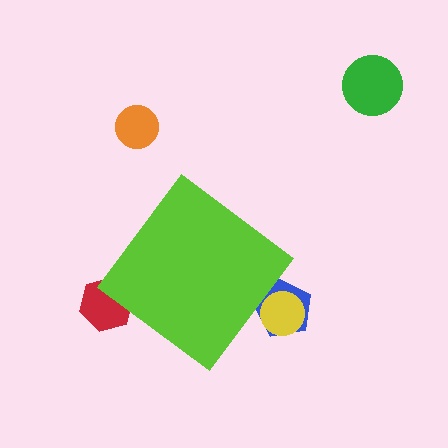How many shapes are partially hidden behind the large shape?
3 shapes are partially hidden.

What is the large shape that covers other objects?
A lime diamond.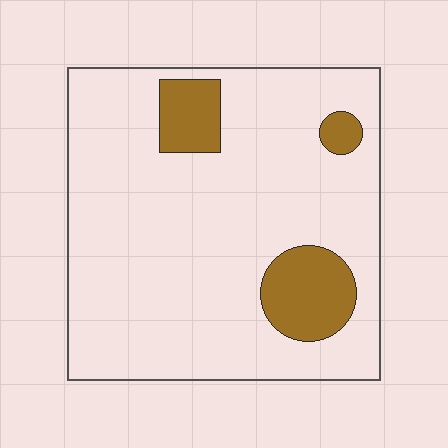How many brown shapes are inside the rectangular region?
3.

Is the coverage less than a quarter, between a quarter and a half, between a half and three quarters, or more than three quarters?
Less than a quarter.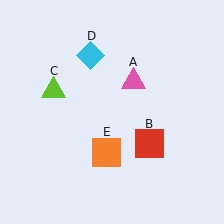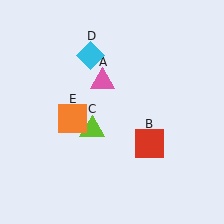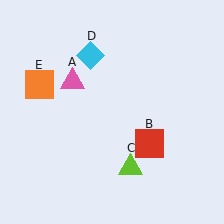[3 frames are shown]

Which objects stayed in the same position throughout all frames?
Red square (object B) and cyan diamond (object D) remained stationary.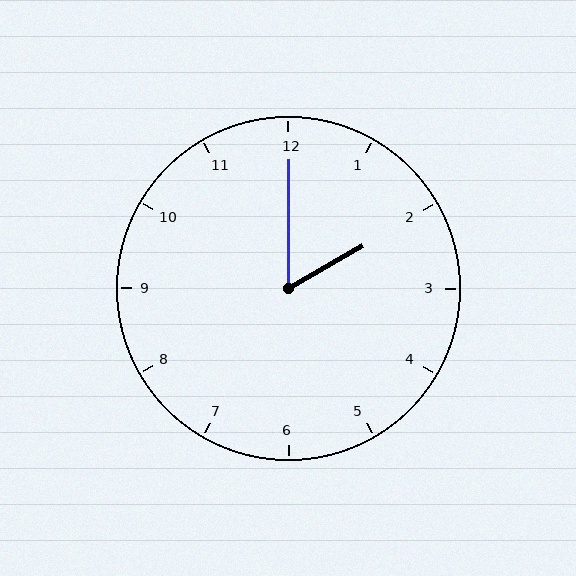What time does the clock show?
2:00.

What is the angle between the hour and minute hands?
Approximately 60 degrees.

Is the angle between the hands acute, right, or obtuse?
It is acute.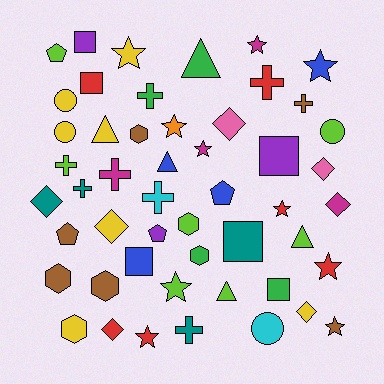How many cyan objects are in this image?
There are 2 cyan objects.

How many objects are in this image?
There are 50 objects.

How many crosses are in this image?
There are 8 crosses.